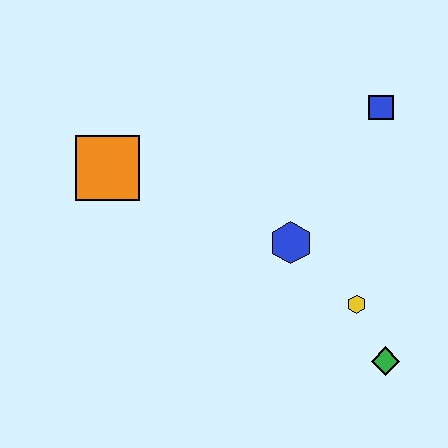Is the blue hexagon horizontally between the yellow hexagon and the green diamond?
No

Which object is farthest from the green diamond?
The orange square is farthest from the green diamond.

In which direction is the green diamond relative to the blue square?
The green diamond is below the blue square.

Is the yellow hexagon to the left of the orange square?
No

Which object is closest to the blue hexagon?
The yellow hexagon is closest to the blue hexagon.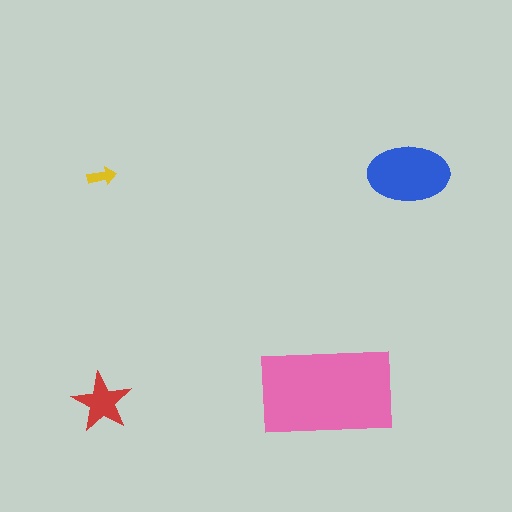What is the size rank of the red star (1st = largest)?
3rd.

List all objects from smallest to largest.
The yellow arrow, the red star, the blue ellipse, the pink rectangle.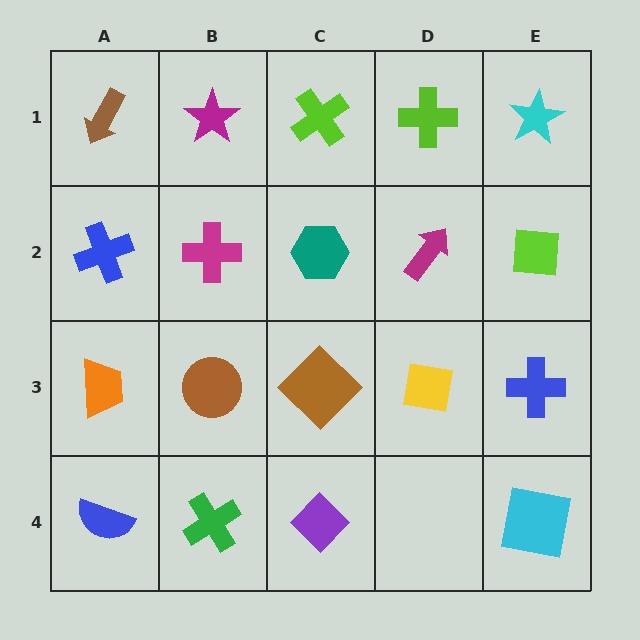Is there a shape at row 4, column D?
No, that cell is empty.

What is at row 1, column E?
A cyan star.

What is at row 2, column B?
A magenta cross.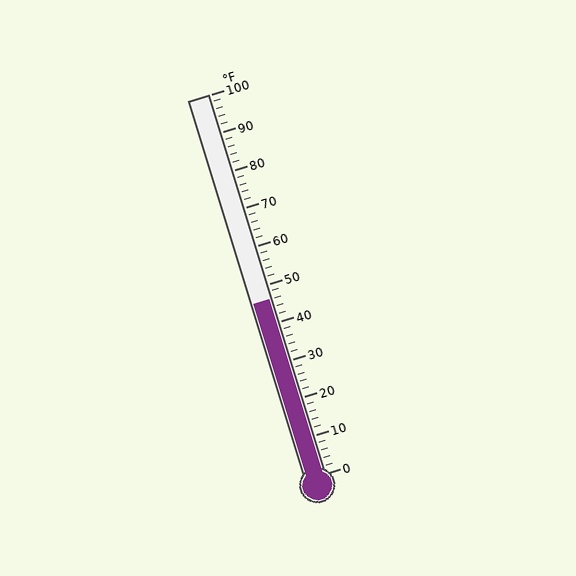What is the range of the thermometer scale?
The thermometer scale ranges from 0°F to 100°F.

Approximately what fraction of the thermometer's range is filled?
The thermometer is filled to approximately 45% of its range.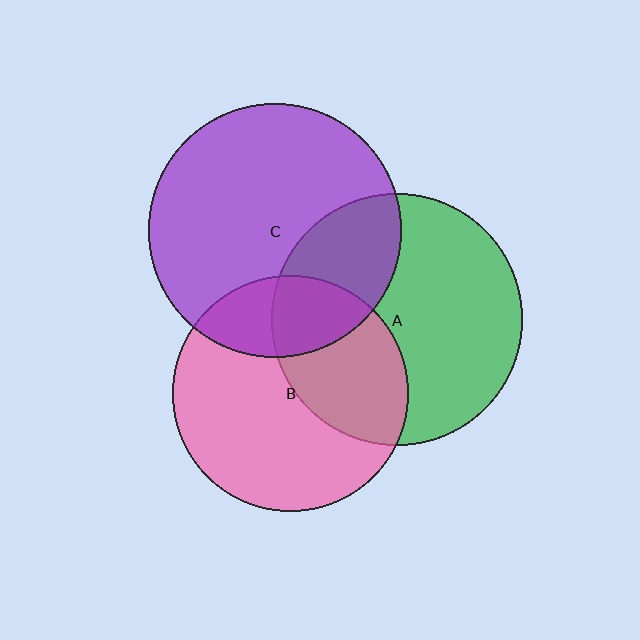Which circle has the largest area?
Circle C (purple).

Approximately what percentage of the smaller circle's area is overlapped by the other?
Approximately 25%.